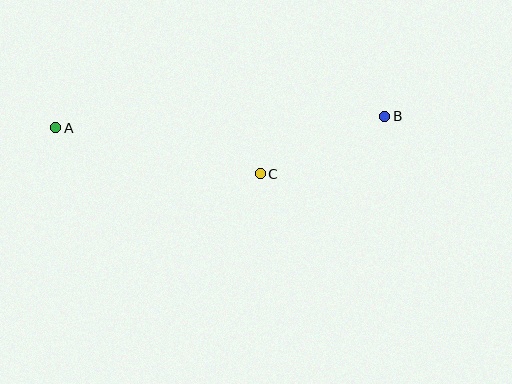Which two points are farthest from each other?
Points A and B are farthest from each other.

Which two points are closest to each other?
Points B and C are closest to each other.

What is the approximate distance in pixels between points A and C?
The distance between A and C is approximately 210 pixels.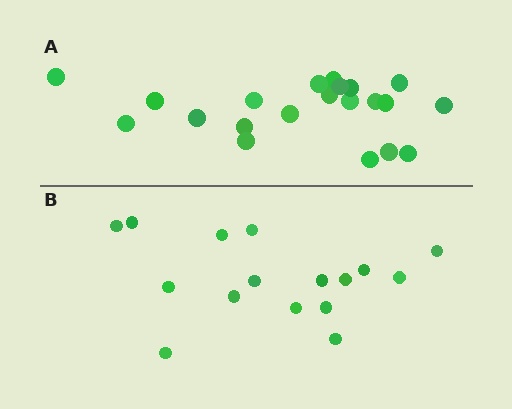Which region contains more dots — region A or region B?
Region A (the top region) has more dots.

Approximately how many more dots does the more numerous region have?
Region A has about 5 more dots than region B.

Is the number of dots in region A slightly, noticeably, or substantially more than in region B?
Region A has noticeably more, but not dramatically so. The ratio is roughly 1.3 to 1.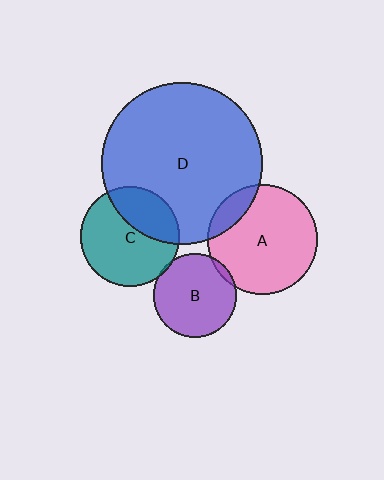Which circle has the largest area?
Circle D (blue).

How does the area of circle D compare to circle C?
Approximately 2.6 times.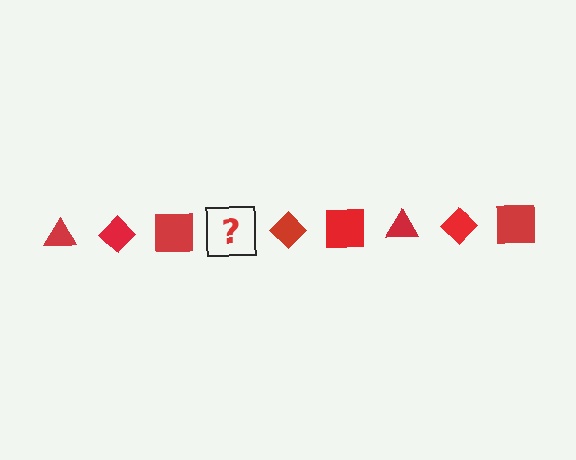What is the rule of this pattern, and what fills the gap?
The rule is that the pattern cycles through triangle, diamond, square shapes in red. The gap should be filled with a red triangle.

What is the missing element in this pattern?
The missing element is a red triangle.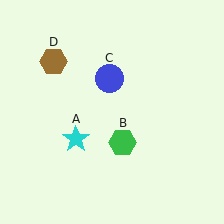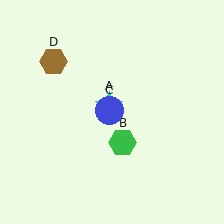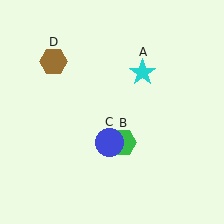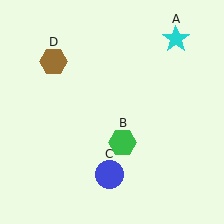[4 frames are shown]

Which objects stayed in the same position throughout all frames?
Green hexagon (object B) and brown hexagon (object D) remained stationary.